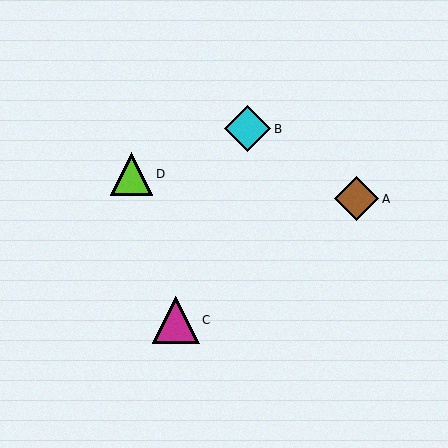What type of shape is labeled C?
Shape C is a magenta triangle.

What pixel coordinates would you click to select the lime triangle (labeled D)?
Click at (131, 174) to select the lime triangle D.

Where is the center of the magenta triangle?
The center of the magenta triangle is at (176, 320).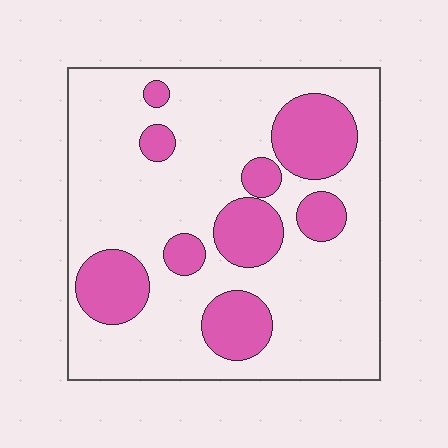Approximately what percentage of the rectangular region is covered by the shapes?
Approximately 25%.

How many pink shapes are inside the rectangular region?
9.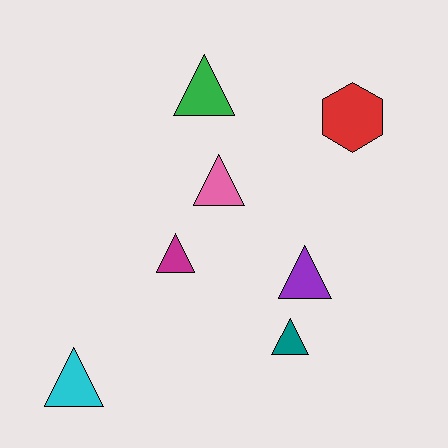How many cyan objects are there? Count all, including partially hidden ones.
There is 1 cyan object.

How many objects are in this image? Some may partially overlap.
There are 7 objects.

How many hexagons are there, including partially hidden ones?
There is 1 hexagon.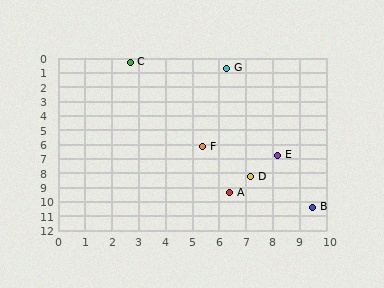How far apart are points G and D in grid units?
Points G and D are about 7.7 grid units apart.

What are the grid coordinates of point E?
Point E is at approximately (8.2, 6.8).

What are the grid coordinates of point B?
Point B is at approximately (9.5, 10.4).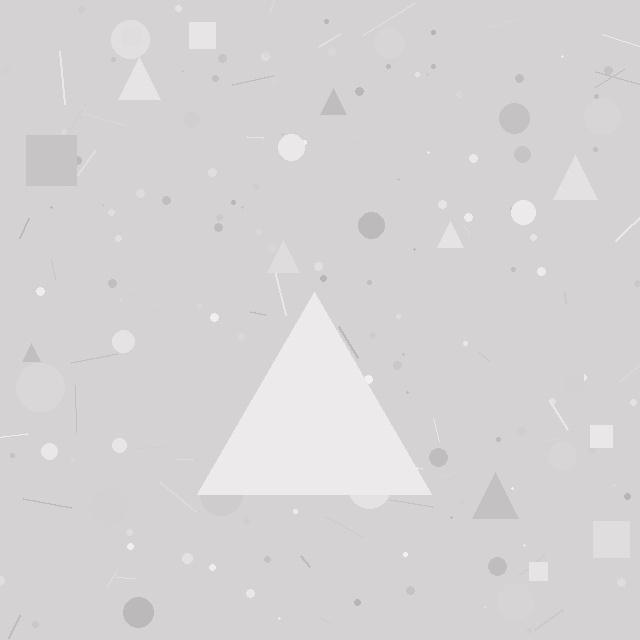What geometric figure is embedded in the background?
A triangle is embedded in the background.